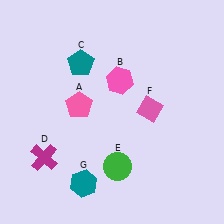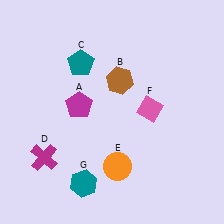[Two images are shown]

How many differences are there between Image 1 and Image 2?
There are 3 differences between the two images.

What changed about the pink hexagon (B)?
In Image 1, B is pink. In Image 2, it changed to brown.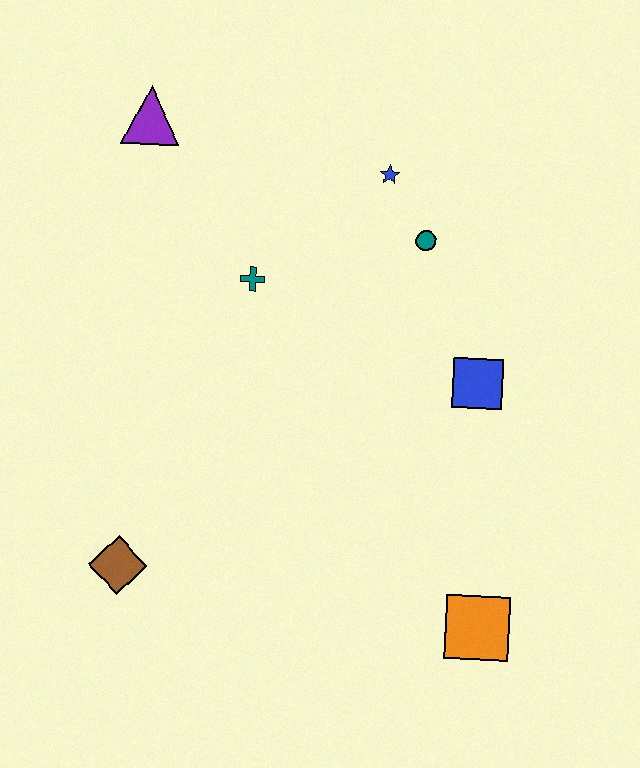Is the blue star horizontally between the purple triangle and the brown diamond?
No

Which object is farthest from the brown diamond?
The blue star is farthest from the brown diamond.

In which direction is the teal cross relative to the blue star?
The teal cross is to the left of the blue star.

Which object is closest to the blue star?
The teal circle is closest to the blue star.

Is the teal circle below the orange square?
No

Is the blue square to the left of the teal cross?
No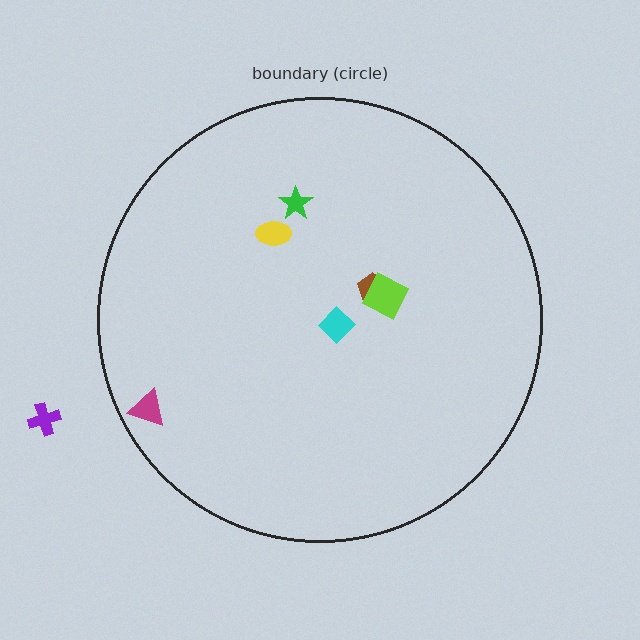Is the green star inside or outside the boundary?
Inside.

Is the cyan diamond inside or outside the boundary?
Inside.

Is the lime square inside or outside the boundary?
Inside.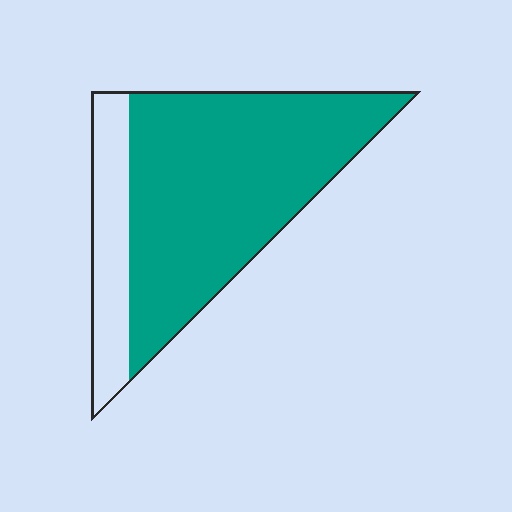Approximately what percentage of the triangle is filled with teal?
Approximately 80%.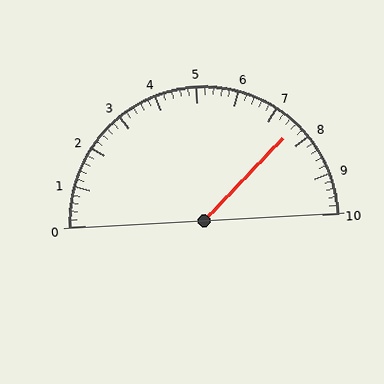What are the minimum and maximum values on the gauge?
The gauge ranges from 0 to 10.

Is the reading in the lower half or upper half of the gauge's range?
The reading is in the upper half of the range (0 to 10).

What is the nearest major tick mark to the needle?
The nearest major tick mark is 8.